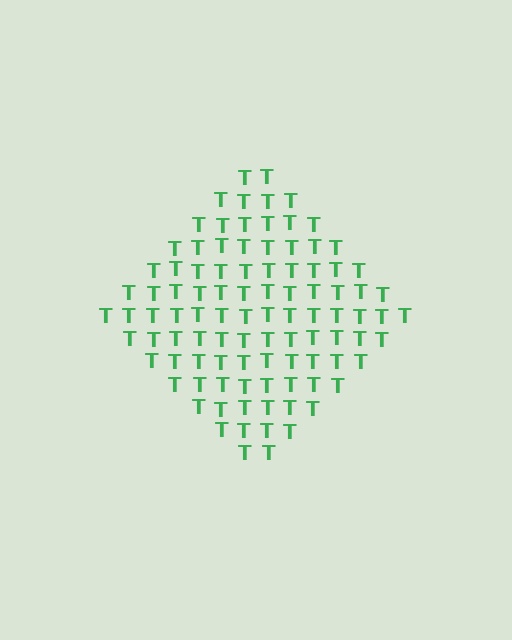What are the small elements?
The small elements are letter T's.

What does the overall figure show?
The overall figure shows a diamond.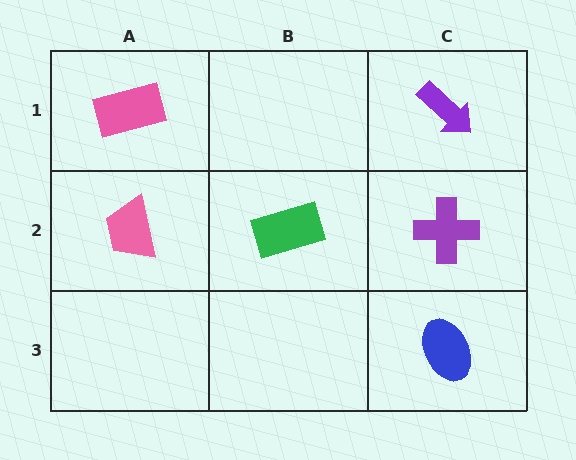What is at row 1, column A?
A pink rectangle.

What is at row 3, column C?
A blue ellipse.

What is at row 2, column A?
A pink trapezoid.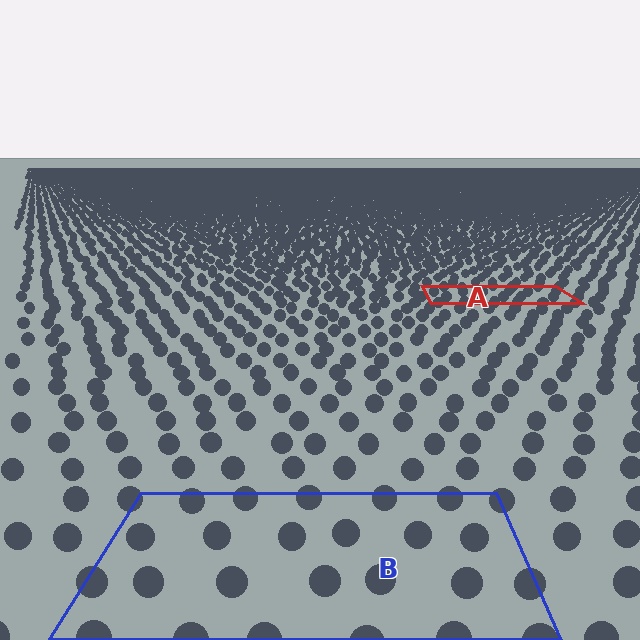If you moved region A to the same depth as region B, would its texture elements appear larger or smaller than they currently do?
They would appear larger. At a closer depth, the same texture elements are projected at a bigger on-screen size.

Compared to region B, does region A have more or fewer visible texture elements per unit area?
Region A has more texture elements per unit area — they are packed more densely because it is farther away.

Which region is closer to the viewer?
Region B is closer. The texture elements there are larger and more spread out.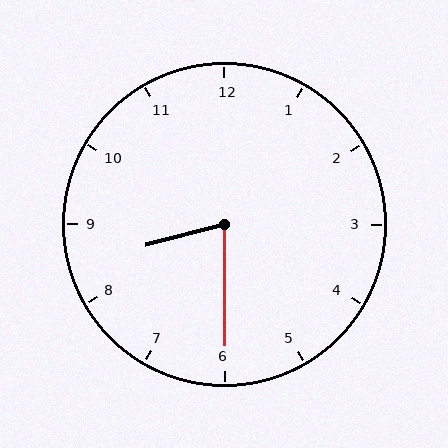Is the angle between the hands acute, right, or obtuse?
It is acute.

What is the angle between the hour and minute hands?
Approximately 75 degrees.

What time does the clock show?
8:30.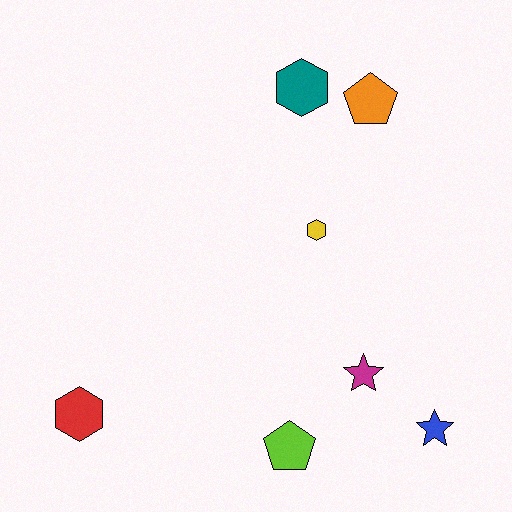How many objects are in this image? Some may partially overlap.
There are 7 objects.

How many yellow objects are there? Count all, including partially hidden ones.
There is 1 yellow object.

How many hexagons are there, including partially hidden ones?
There are 3 hexagons.